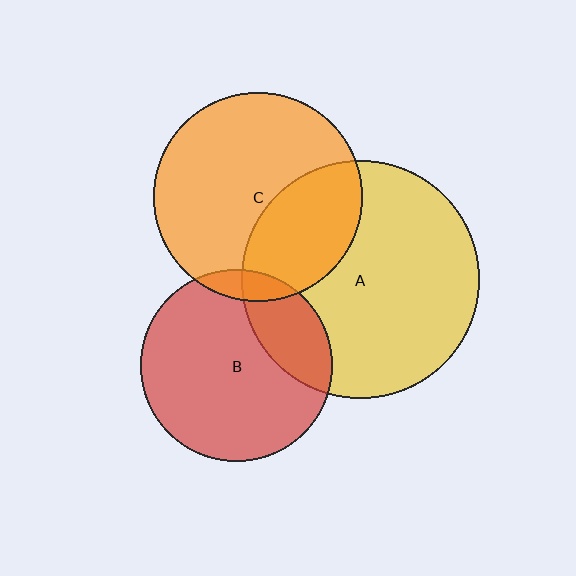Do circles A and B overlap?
Yes.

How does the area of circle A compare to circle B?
Approximately 1.5 times.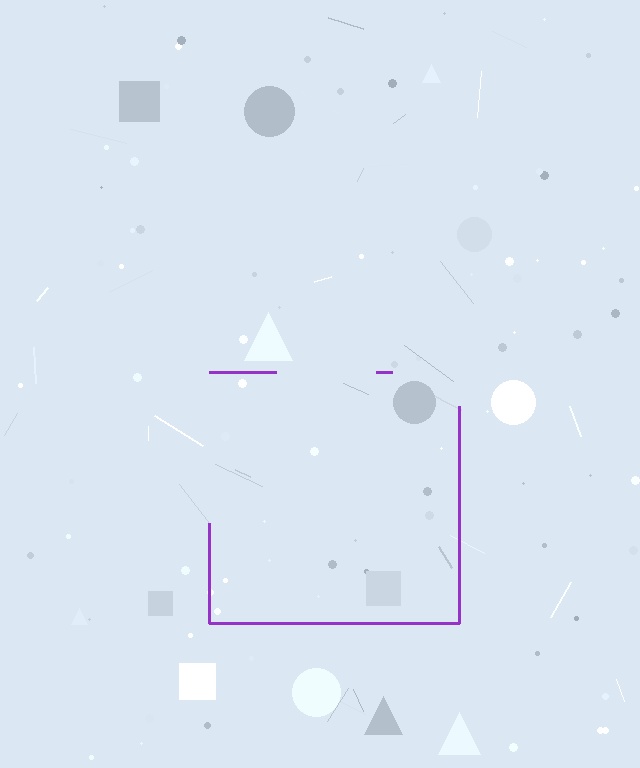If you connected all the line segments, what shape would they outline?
They would outline a square.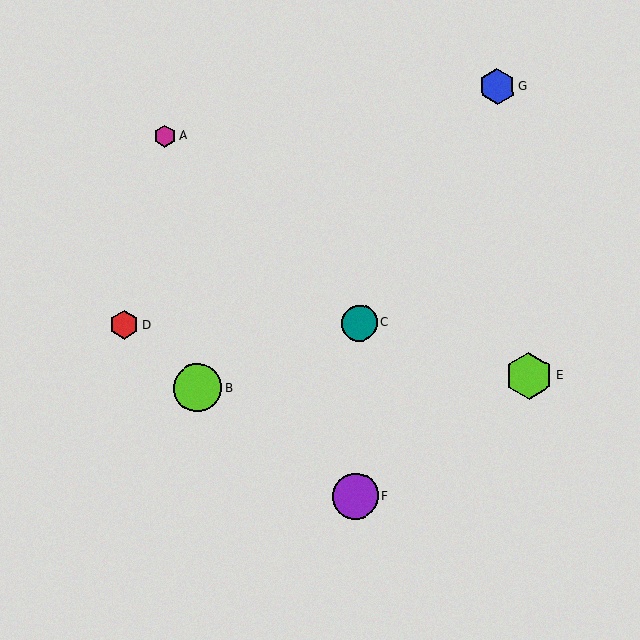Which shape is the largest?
The lime circle (labeled B) is the largest.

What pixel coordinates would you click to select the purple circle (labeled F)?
Click at (355, 496) to select the purple circle F.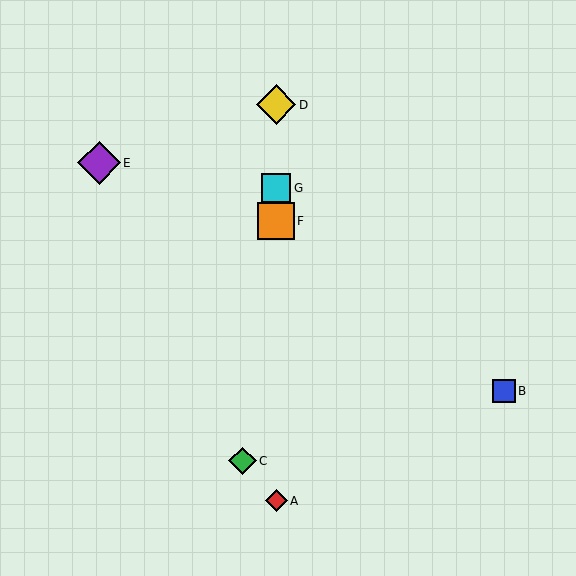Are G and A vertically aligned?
Yes, both are at x≈276.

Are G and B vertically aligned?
No, G is at x≈276 and B is at x≈504.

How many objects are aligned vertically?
4 objects (A, D, F, G) are aligned vertically.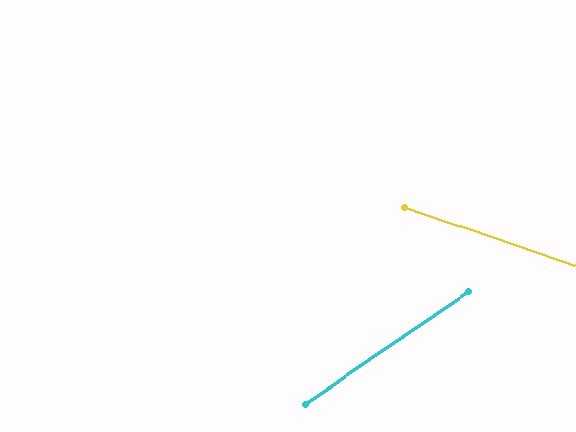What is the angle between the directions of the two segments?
Approximately 53 degrees.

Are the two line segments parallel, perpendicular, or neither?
Neither parallel nor perpendicular — they differ by about 53°.